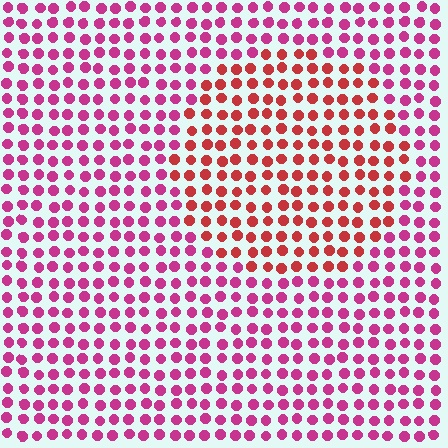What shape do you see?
I see a circle.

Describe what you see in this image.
The image is filled with small magenta elements in a uniform arrangement. A circle-shaped region is visible where the elements are tinted to a slightly different hue, forming a subtle color boundary.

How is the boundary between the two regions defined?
The boundary is defined purely by a slight shift in hue (about 35 degrees). Spacing, size, and orientation are identical on both sides.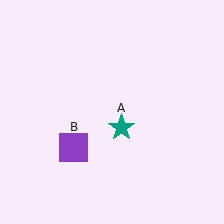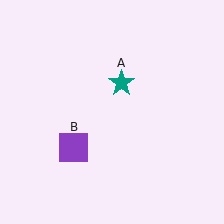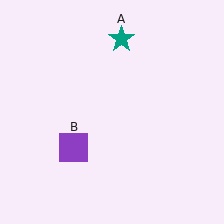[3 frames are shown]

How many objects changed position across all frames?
1 object changed position: teal star (object A).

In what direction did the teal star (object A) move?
The teal star (object A) moved up.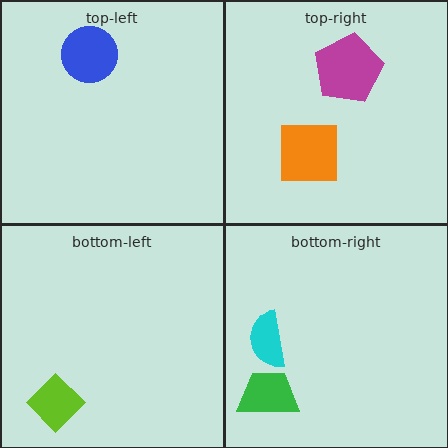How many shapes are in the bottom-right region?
2.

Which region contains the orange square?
The top-right region.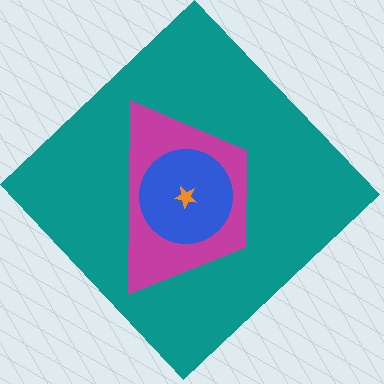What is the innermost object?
The orange star.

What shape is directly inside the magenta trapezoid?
The blue circle.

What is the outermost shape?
The teal diamond.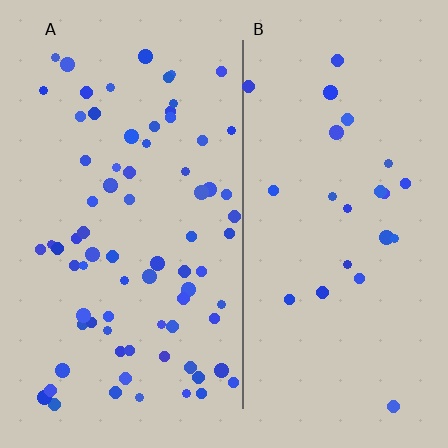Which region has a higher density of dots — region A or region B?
A (the left).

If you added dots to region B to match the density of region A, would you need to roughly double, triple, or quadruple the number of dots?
Approximately triple.